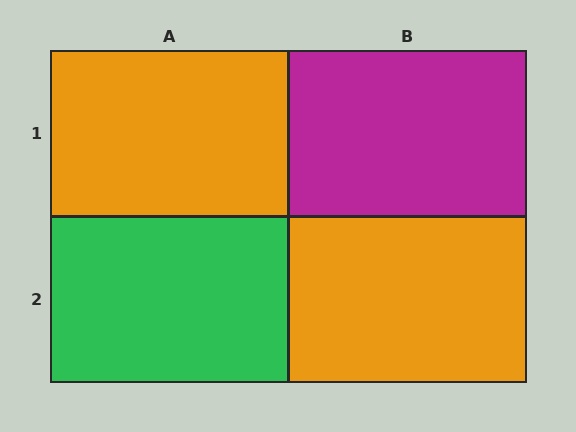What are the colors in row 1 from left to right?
Orange, magenta.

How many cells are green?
1 cell is green.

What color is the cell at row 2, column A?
Green.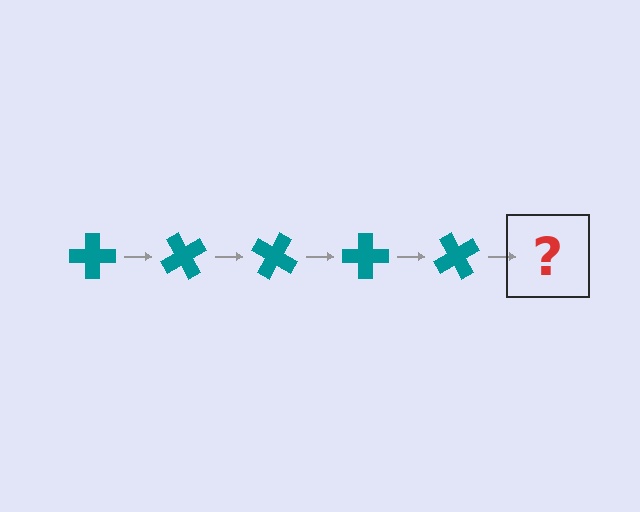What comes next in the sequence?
The next element should be a teal cross rotated 300 degrees.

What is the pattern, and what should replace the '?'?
The pattern is that the cross rotates 60 degrees each step. The '?' should be a teal cross rotated 300 degrees.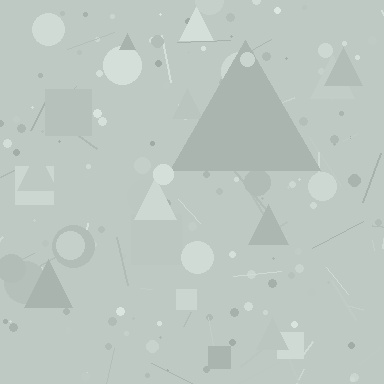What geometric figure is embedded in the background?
A triangle is embedded in the background.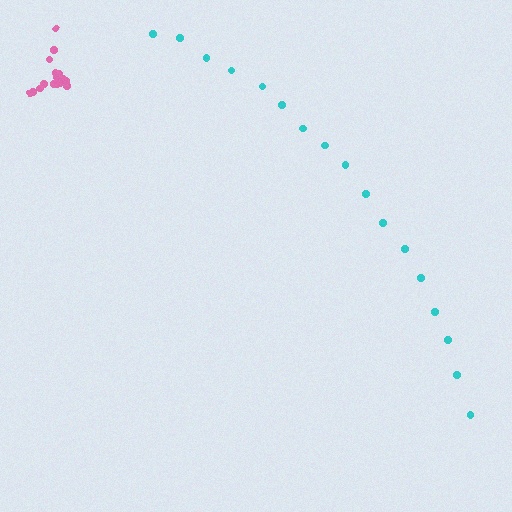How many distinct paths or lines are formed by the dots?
There are 2 distinct paths.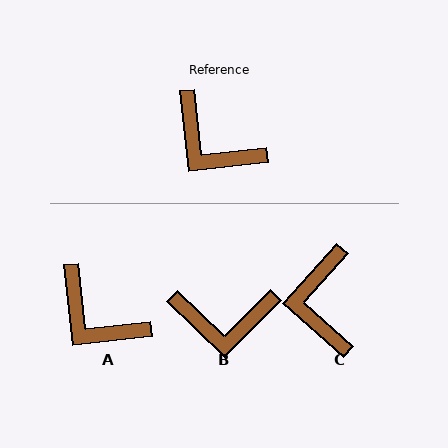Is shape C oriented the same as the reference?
No, it is off by about 48 degrees.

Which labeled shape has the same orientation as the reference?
A.